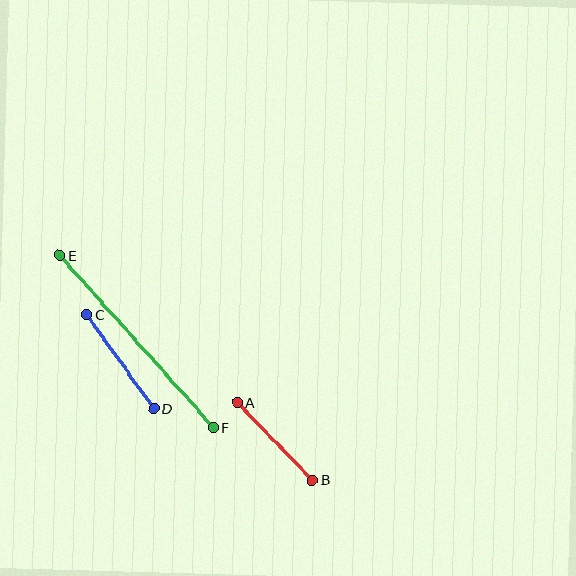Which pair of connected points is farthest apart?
Points E and F are farthest apart.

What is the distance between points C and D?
The distance is approximately 116 pixels.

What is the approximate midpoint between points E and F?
The midpoint is at approximately (136, 341) pixels.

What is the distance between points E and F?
The distance is approximately 231 pixels.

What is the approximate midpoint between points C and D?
The midpoint is at approximately (120, 361) pixels.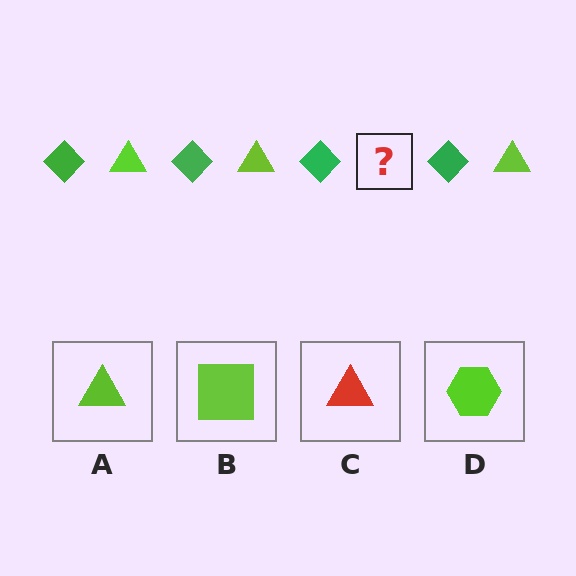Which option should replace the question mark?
Option A.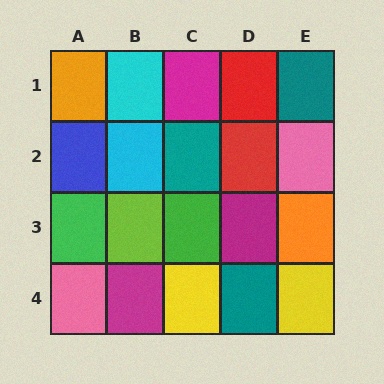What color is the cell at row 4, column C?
Yellow.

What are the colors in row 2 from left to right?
Blue, cyan, teal, red, pink.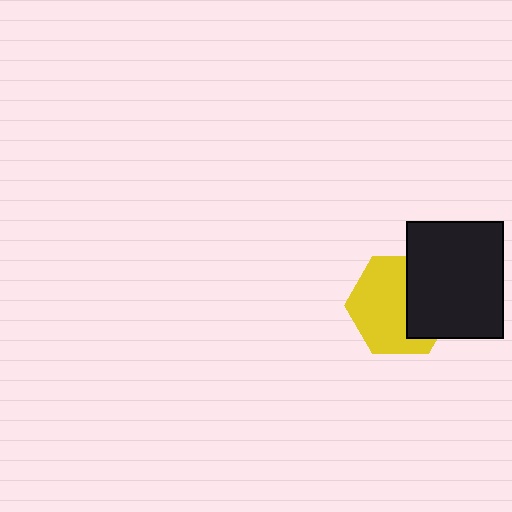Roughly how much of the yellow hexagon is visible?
About half of it is visible (roughly 61%).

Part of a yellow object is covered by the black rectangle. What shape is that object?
It is a hexagon.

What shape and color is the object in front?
The object in front is a black rectangle.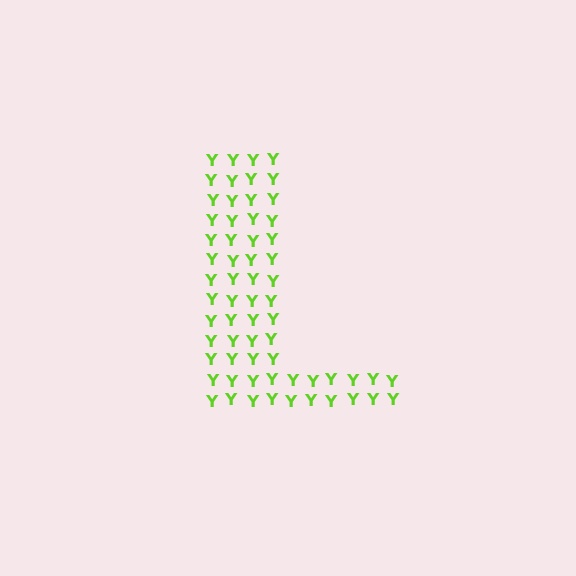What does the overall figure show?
The overall figure shows the letter L.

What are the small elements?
The small elements are letter Y's.